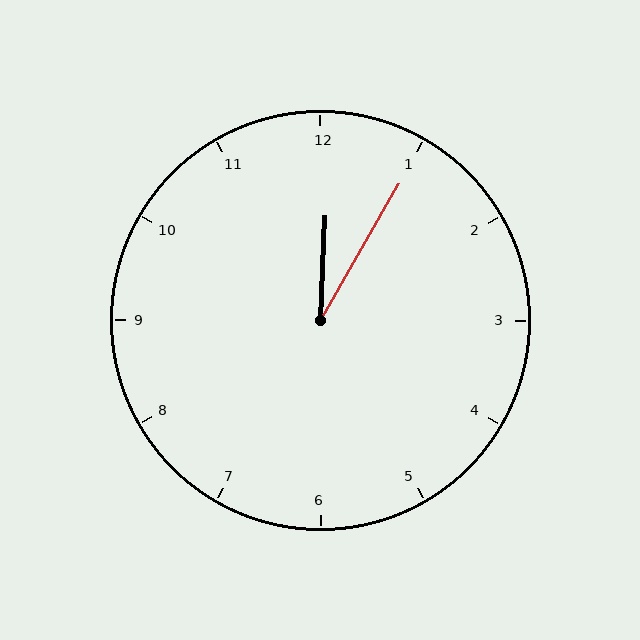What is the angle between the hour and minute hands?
Approximately 28 degrees.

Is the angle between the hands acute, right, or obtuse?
It is acute.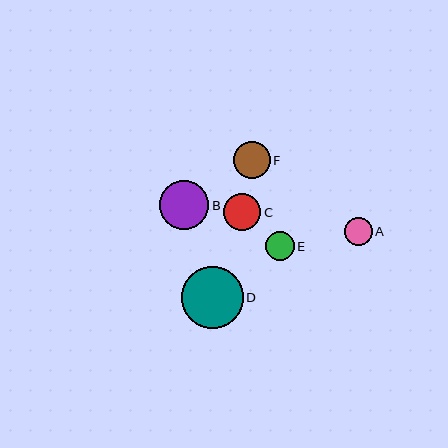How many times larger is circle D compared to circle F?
Circle D is approximately 1.7 times the size of circle F.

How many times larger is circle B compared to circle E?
Circle B is approximately 1.7 times the size of circle E.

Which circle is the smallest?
Circle A is the smallest with a size of approximately 27 pixels.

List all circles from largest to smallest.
From largest to smallest: D, B, F, C, E, A.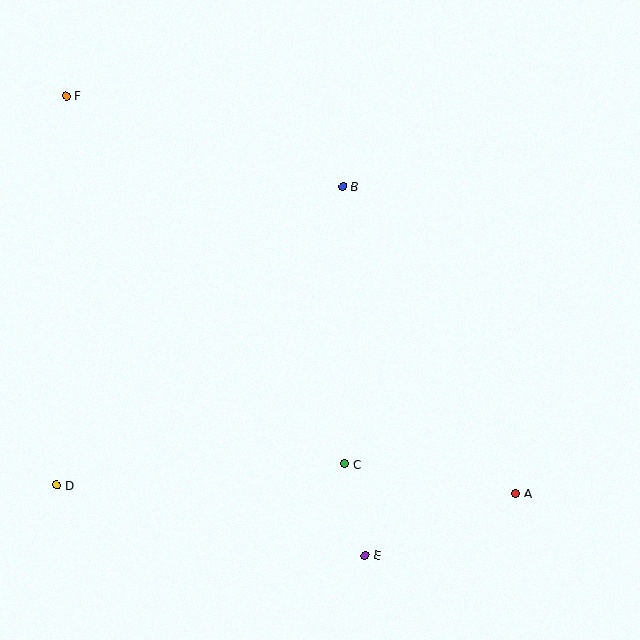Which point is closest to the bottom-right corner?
Point A is closest to the bottom-right corner.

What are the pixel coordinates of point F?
Point F is at (66, 96).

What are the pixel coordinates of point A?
Point A is at (516, 493).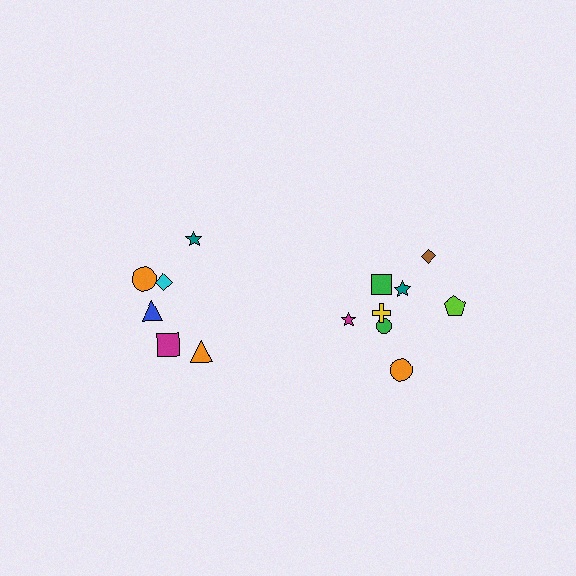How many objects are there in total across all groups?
There are 14 objects.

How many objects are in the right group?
There are 8 objects.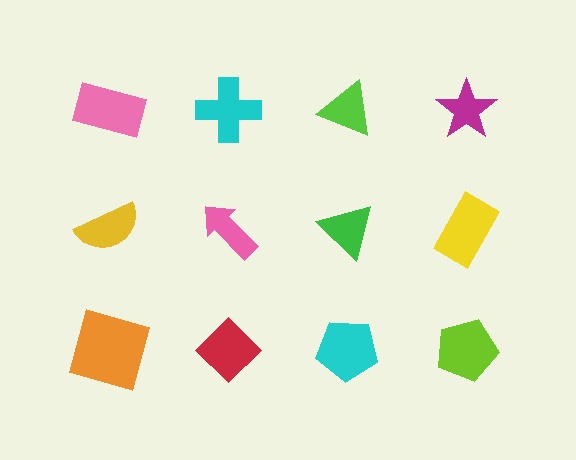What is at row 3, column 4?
A lime pentagon.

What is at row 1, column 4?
A magenta star.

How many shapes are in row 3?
4 shapes.